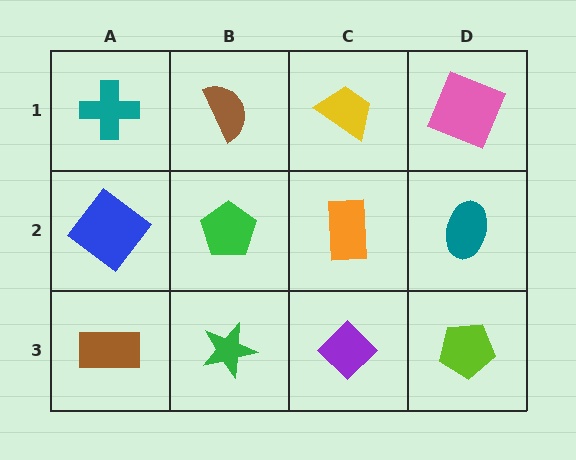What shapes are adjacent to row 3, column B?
A green pentagon (row 2, column B), a brown rectangle (row 3, column A), a purple diamond (row 3, column C).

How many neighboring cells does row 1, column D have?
2.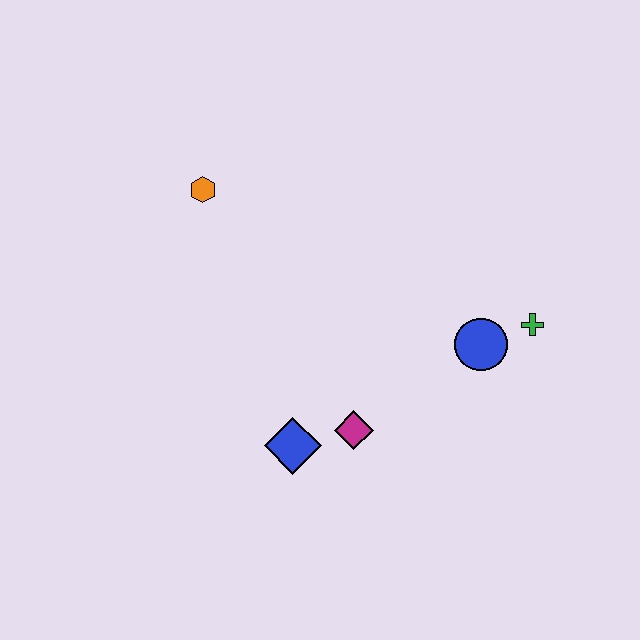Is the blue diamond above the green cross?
No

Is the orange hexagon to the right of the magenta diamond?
No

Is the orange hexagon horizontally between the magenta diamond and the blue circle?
No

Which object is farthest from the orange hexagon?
The green cross is farthest from the orange hexagon.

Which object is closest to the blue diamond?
The magenta diamond is closest to the blue diamond.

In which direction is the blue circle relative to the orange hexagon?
The blue circle is to the right of the orange hexagon.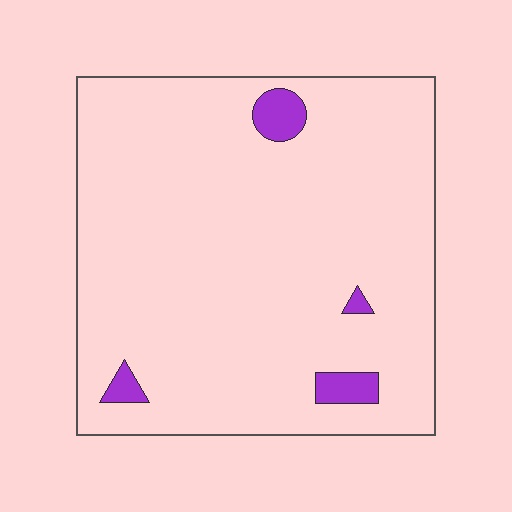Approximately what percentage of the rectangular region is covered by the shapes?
Approximately 5%.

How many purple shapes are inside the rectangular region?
4.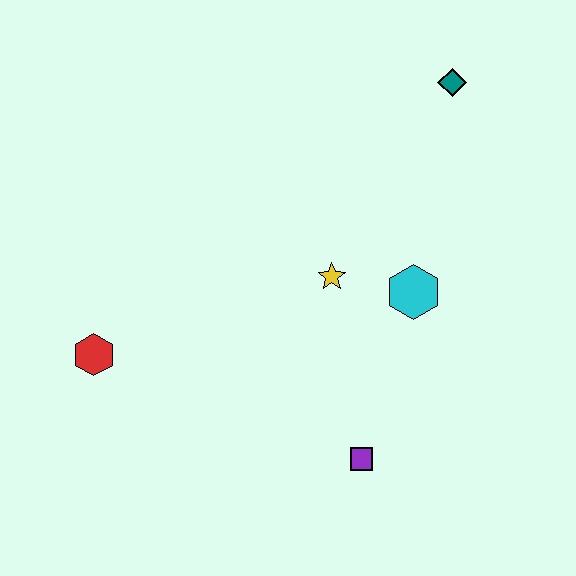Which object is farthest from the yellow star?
The red hexagon is farthest from the yellow star.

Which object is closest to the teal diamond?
The cyan hexagon is closest to the teal diamond.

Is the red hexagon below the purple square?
No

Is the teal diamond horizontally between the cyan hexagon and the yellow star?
No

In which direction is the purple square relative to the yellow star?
The purple square is below the yellow star.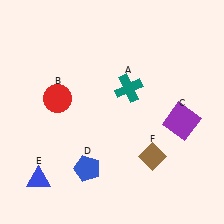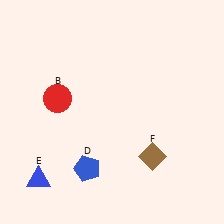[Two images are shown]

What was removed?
The teal cross (A), the purple square (C) were removed in Image 2.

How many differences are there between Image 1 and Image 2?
There are 2 differences between the two images.